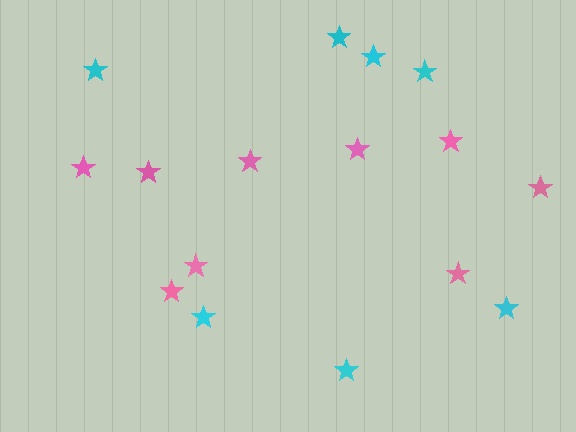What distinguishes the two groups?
There are 2 groups: one group of pink stars (9) and one group of cyan stars (7).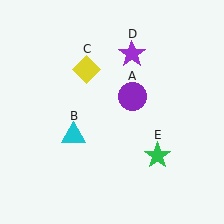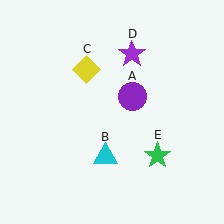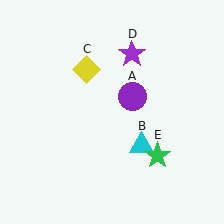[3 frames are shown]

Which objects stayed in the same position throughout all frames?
Purple circle (object A) and yellow diamond (object C) and purple star (object D) and green star (object E) remained stationary.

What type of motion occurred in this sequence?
The cyan triangle (object B) rotated counterclockwise around the center of the scene.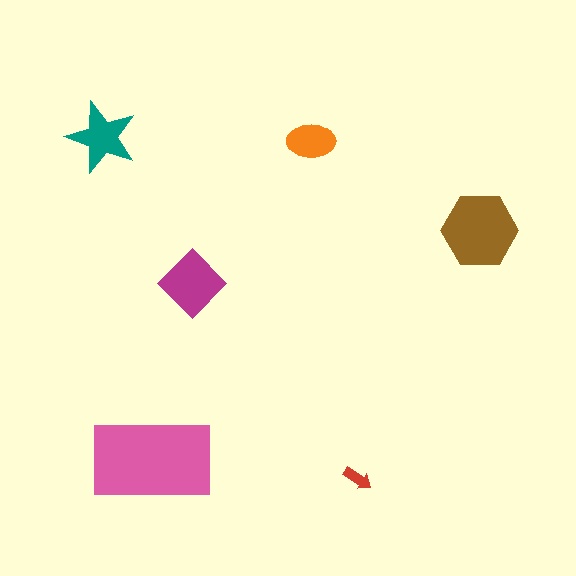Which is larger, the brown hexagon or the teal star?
The brown hexagon.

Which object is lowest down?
The red arrow is bottommost.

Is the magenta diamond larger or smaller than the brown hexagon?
Smaller.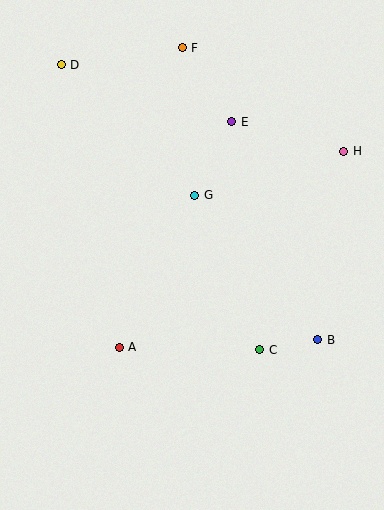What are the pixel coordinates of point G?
Point G is at (195, 195).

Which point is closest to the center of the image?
Point G at (195, 195) is closest to the center.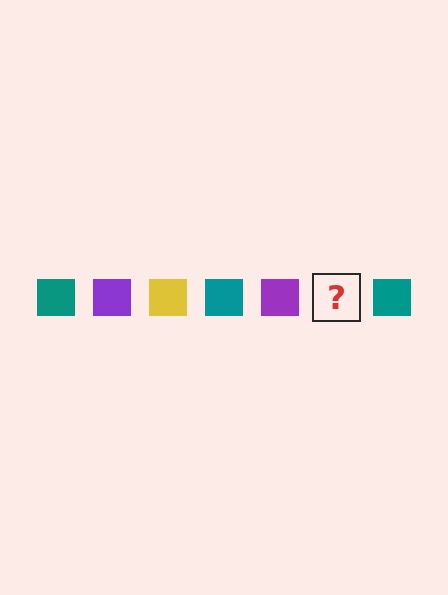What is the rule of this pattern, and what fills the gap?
The rule is that the pattern cycles through teal, purple, yellow squares. The gap should be filled with a yellow square.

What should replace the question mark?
The question mark should be replaced with a yellow square.